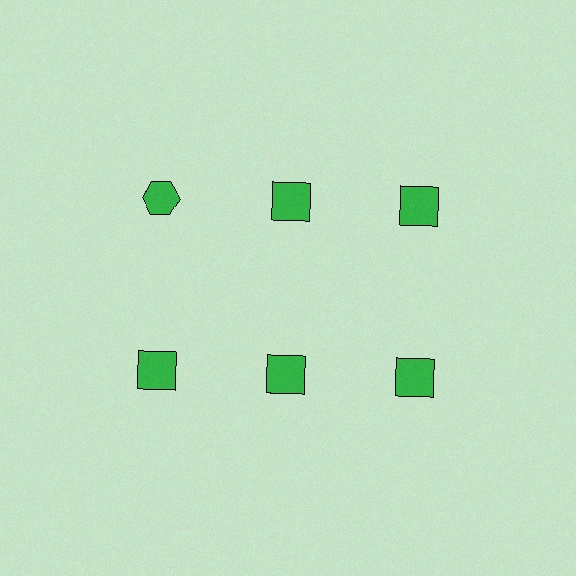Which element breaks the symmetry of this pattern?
The green hexagon in the top row, leftmost column breaks the symmetry. All other shapes are green squares.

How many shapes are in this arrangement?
There are 6 shapes arranged in a grid pattern.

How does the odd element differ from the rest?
It has a different shape: hexagon instead of square.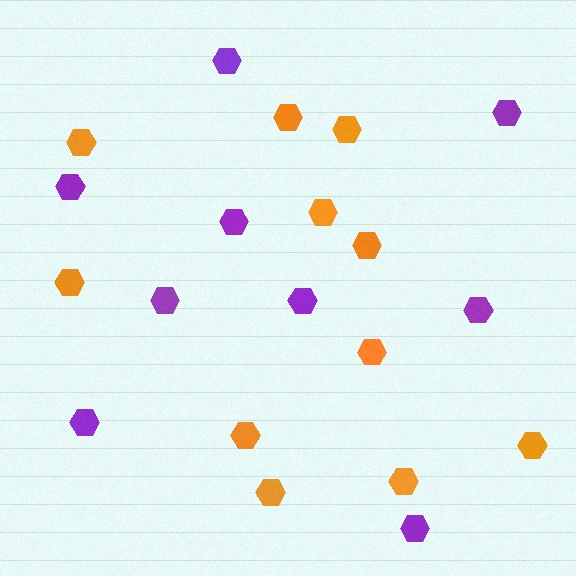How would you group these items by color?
There are 2 groups: one group of orange hexagons (11) and one group of purple hexagons (9).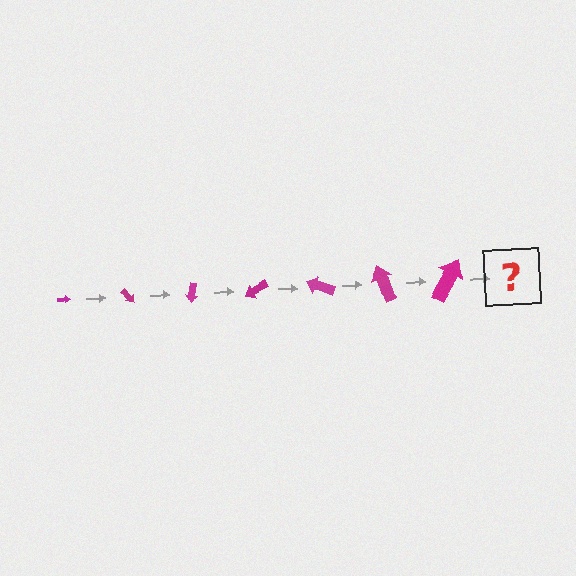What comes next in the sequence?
The next element should be an arrow, larger than the previous one and rotated 350 degrees from the start.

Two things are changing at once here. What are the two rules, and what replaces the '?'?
The two rules are that the arrow grows larger each step and it rotates 50 degrees each step. The '?' should be an arrow, larger than the previous one and rotated 350 degrees from the start.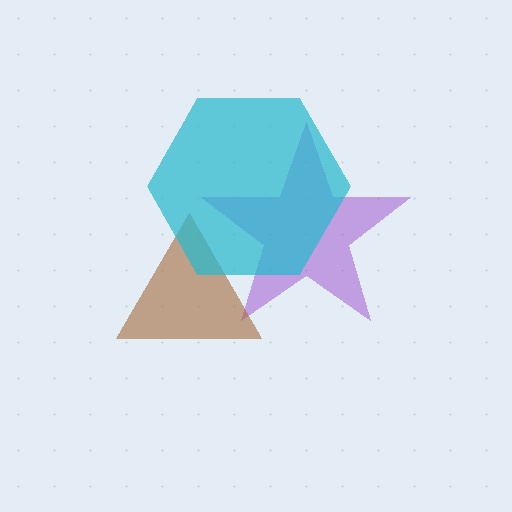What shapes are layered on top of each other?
The layered shapes are: a purple star, a brown triangle, a cyan hexagon.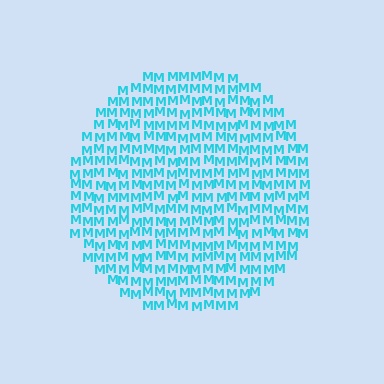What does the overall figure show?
The overall figure shows a circle.